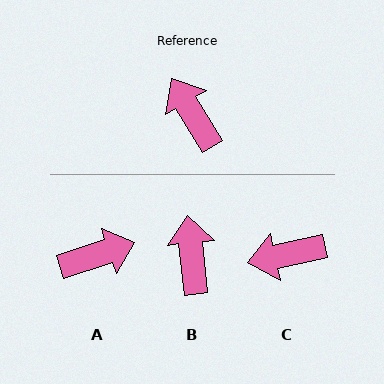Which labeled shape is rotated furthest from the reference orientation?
A, about 103 degrees away.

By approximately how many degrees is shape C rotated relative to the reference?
Approximately 71 degrees counter-clockwise.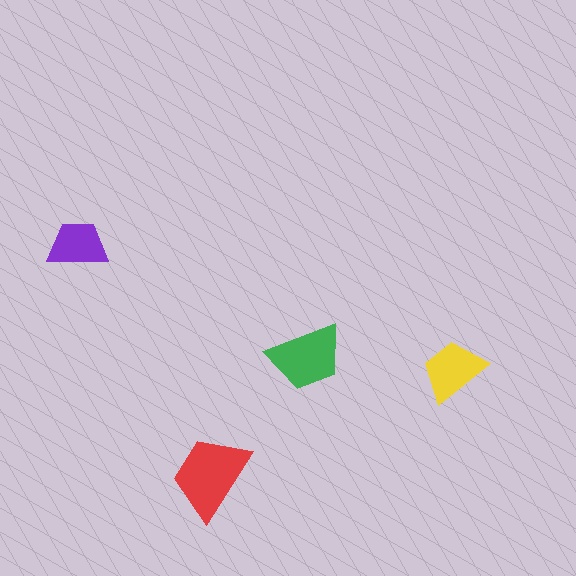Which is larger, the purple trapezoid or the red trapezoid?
The red one.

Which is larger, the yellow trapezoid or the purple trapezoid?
The yellow one.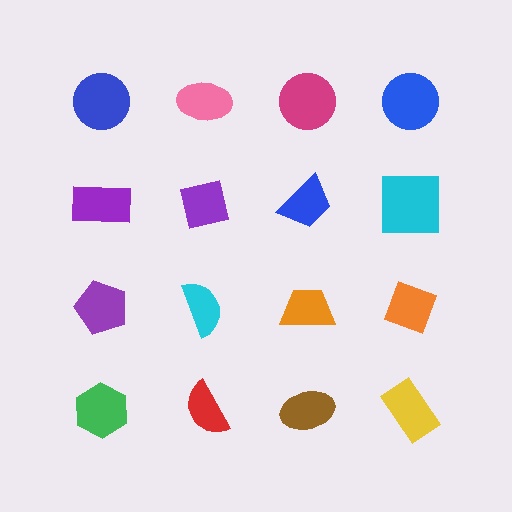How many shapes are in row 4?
4 shapes.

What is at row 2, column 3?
A blue trapezoid.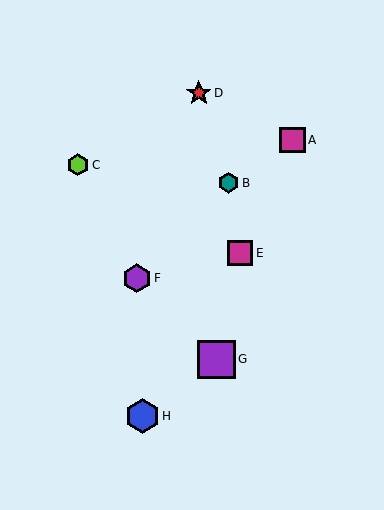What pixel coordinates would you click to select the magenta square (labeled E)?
Click at (240, 253) to select the magenta square E.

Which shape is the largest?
The purple square (labeled G) is the largest.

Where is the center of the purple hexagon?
The center of the purple hexagon is at (137, 278).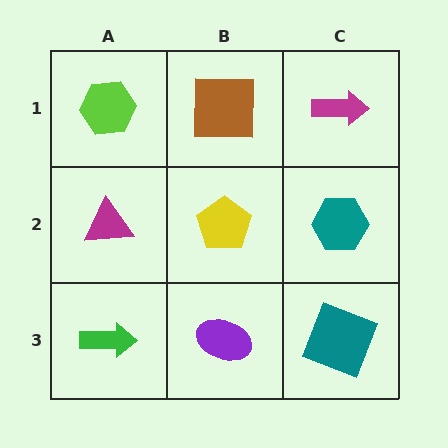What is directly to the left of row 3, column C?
A purple ellipse.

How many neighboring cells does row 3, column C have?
2.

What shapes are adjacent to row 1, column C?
A teal hexagon (row 2, column C), a brown square (row 1, column B).